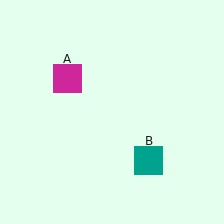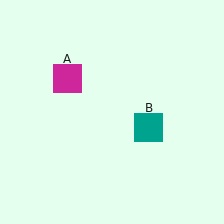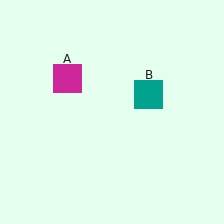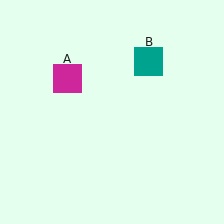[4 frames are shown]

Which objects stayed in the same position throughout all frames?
Magenta square (object A) remained stationary.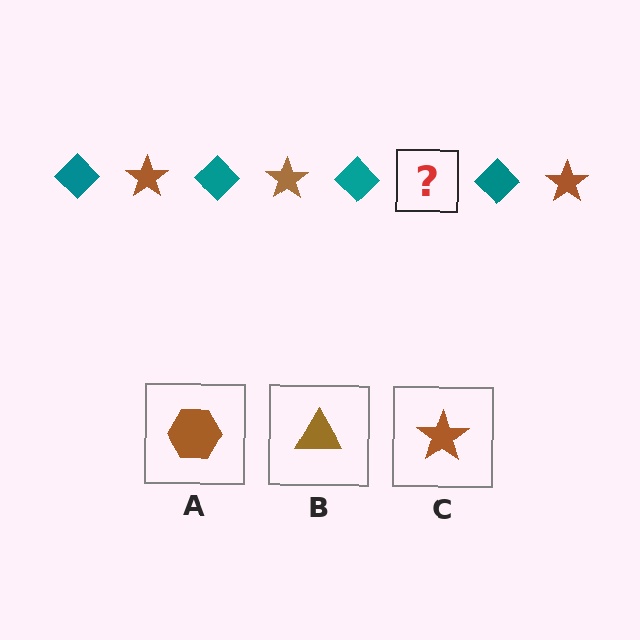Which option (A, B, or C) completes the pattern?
C.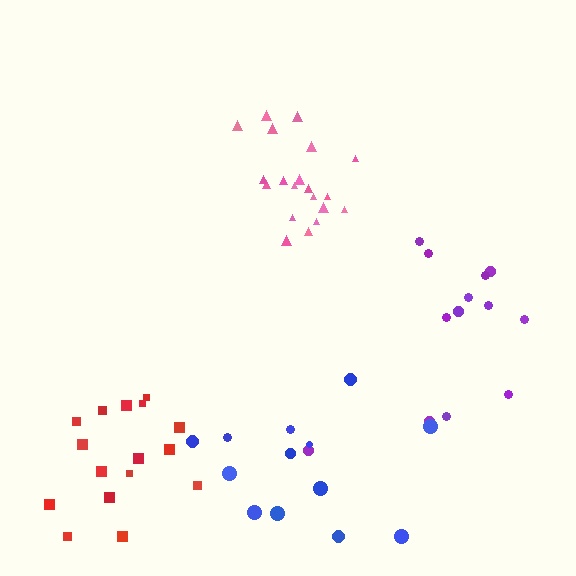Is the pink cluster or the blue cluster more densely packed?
Pink.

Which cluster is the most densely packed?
Pink.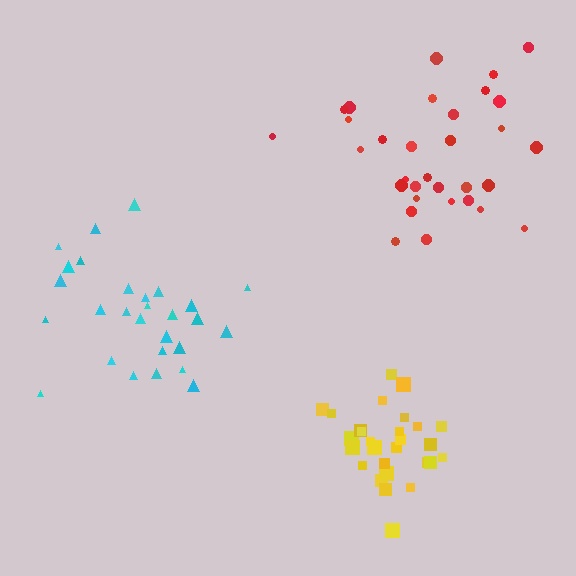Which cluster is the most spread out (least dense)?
Red.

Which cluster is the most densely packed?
Yellow.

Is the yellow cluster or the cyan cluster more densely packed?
Yellow.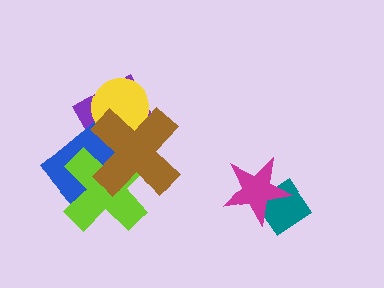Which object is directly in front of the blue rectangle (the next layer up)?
The yellow circle is directly in front of the blue rectangle.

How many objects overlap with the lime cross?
2 objects overlap with the lime cross.